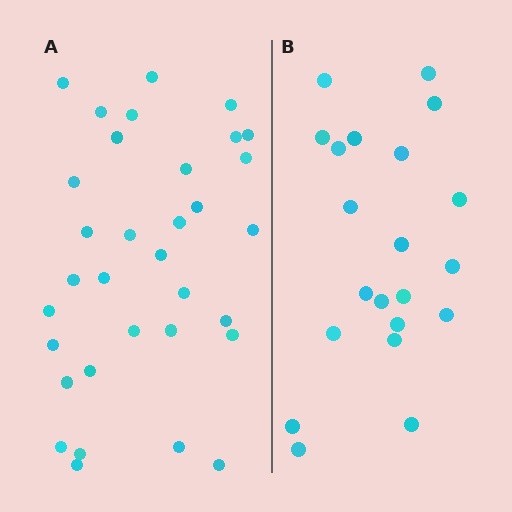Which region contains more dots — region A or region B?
Region A (the left region) has more dots.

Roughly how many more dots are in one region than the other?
Region A has roughly 12 or so more dots than region B.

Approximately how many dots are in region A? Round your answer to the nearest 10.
About 30 dots. (The exact count is 33, which rounds to 30.)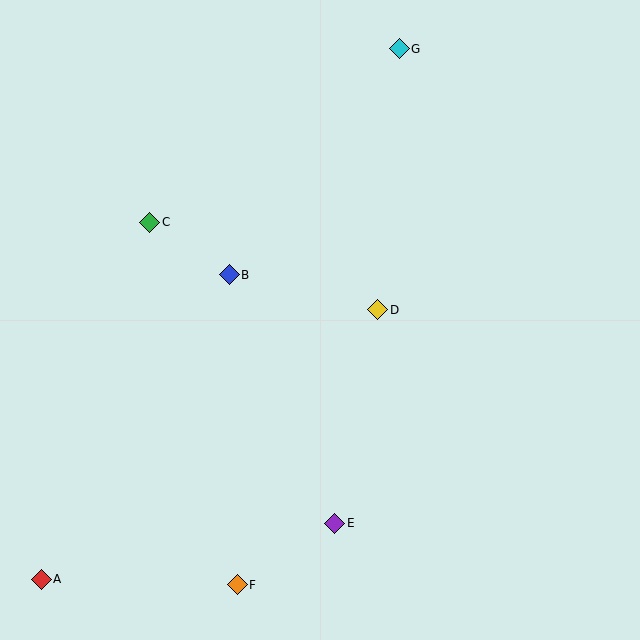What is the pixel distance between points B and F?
The distance between B and F is 311 pixels.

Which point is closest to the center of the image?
Point D at (378, 310) is closest to the center.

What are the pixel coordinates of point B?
Point B is at (229, 275).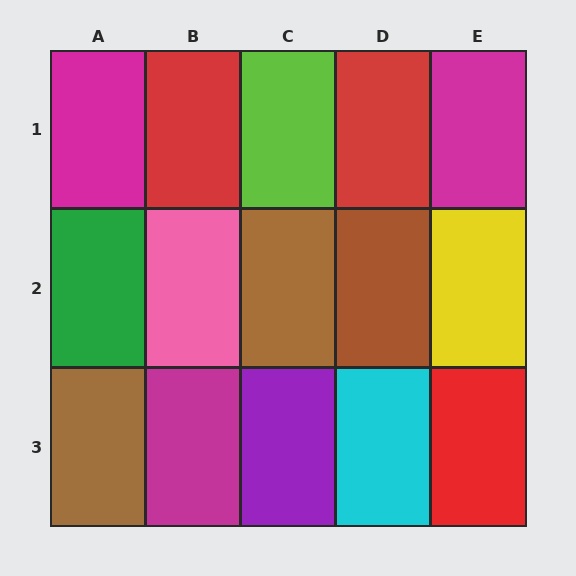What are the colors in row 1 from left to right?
Magenta, red, lime, red, magenta.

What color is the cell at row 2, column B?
Pink.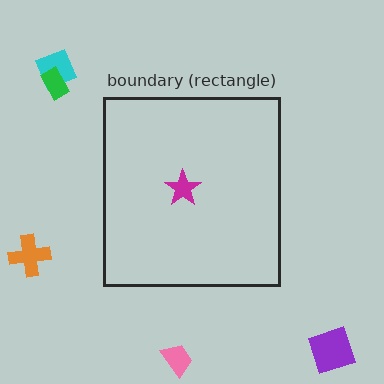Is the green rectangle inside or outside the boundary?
Outside.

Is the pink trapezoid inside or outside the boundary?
Outside.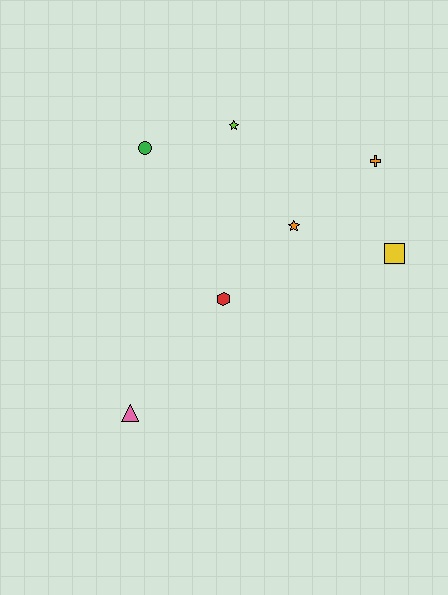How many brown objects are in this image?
There are no brown objects.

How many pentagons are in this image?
There are no pentagons.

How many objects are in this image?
There are 7 objects.